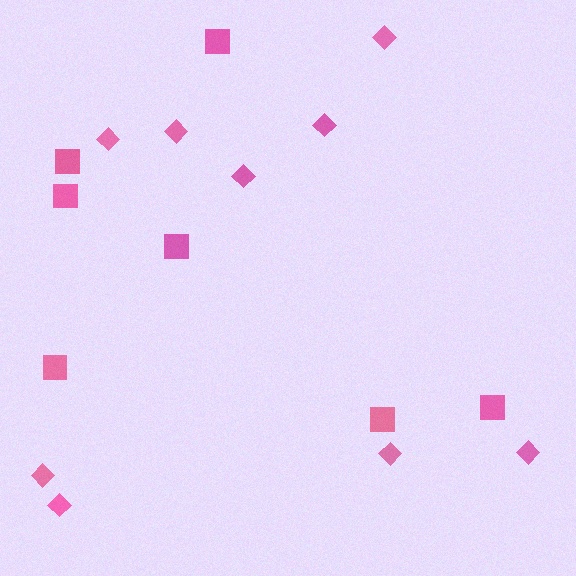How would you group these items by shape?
There are 2 groups: one group of diamonds (9) and one group of squares (7).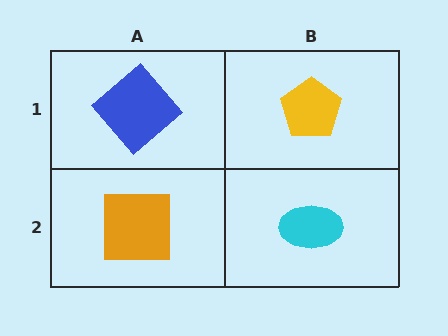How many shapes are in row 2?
2 shapes.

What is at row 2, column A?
An orange square.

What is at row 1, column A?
A blue diamond.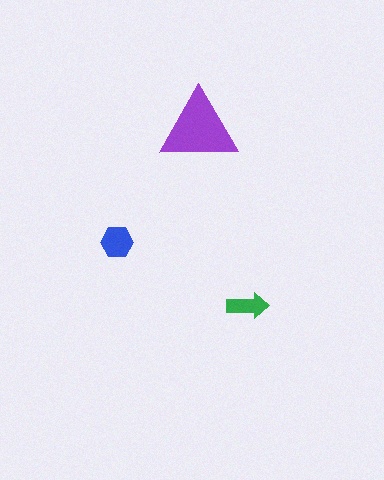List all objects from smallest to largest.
The green arrow, the blue hexagon, the purple triangle.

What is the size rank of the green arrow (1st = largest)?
3rd.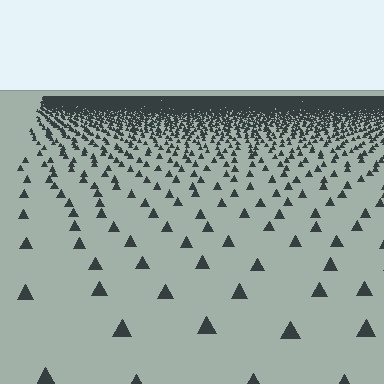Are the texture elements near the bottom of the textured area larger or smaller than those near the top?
Larger. Near the bottom, elements are closer to the viewer and appear at a bigger on-screen size.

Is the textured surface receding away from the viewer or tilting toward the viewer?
The surface is receding away from the viewer. Texture elements get smaller and denser toward the top.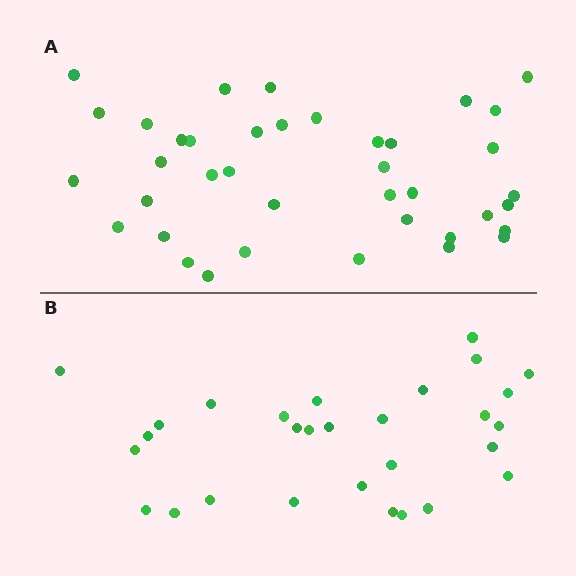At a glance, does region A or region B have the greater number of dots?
Region A (the top region) has more dots.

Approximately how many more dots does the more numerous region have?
Region A has roughly 10 or so more dots than region B.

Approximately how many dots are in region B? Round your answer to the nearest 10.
About 30 dots. (The exact count is 29, which rounds to 30.)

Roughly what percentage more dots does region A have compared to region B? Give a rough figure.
About 35% more.